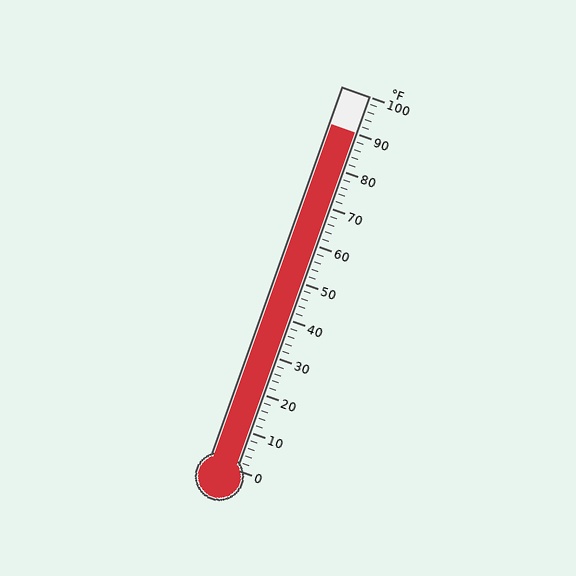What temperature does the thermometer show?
The thermometer shows approximately 90°F.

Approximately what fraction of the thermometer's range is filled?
The thermometer is filled to approximately 90% of its range.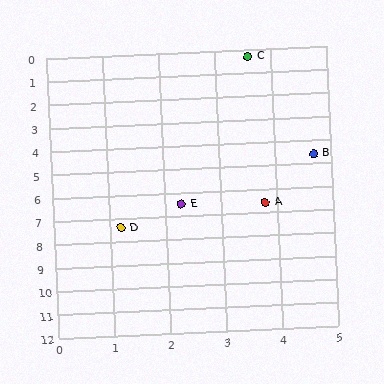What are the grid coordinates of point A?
Point A is at approximately (3.8, 6.6).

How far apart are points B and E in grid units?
Points B and E are about 3.1 grid units apart.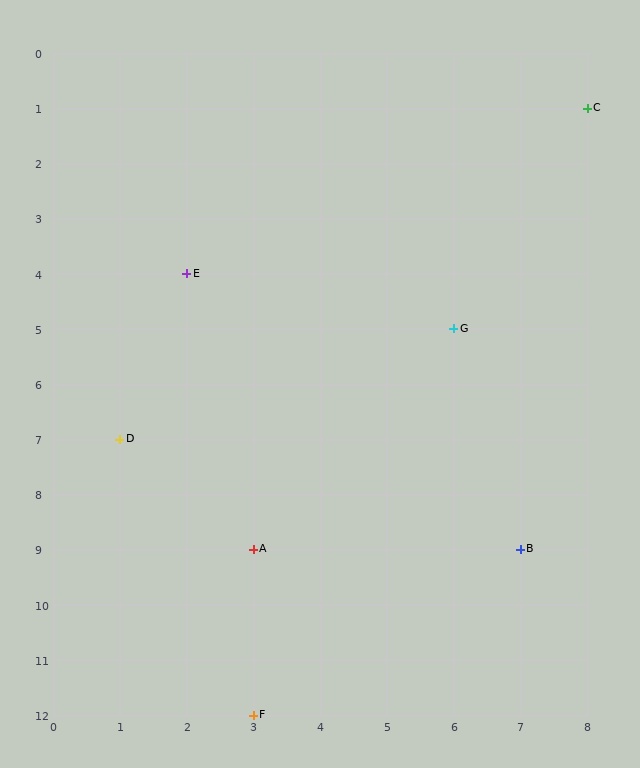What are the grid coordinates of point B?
Point B is at grid coordinates (7, 9).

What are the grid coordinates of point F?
Point F is at grid coordinates (3, 12).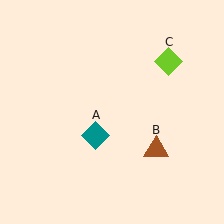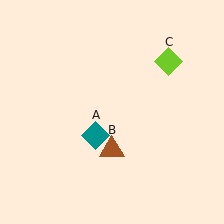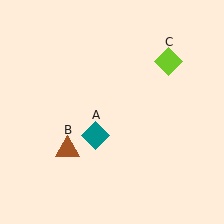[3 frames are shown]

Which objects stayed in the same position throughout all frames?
Teal diamond (object A) and lime diamond (object C) remained stationary.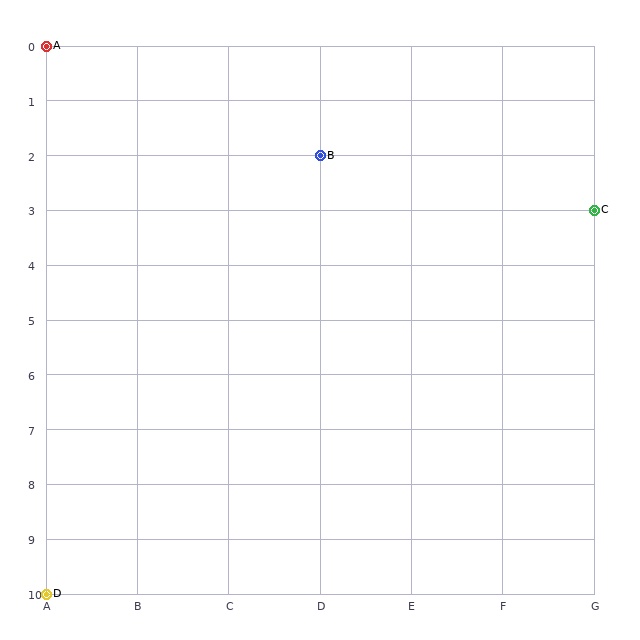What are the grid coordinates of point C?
Point C is at grid coordinates (G, 3).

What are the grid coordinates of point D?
Point D is at grid coordinates (A, 10).